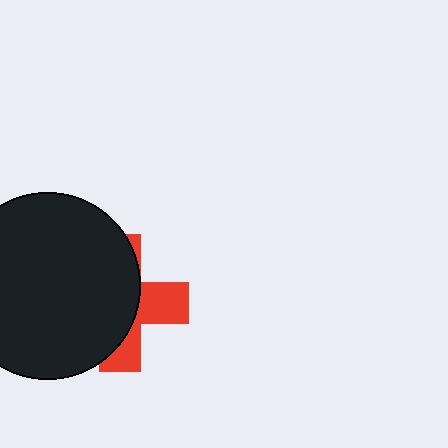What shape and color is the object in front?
The object in front is a black circle.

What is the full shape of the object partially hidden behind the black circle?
The partially hidden object is a red cross.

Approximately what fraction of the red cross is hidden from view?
Roughly 64% of the red cross is hidden behind the black circle.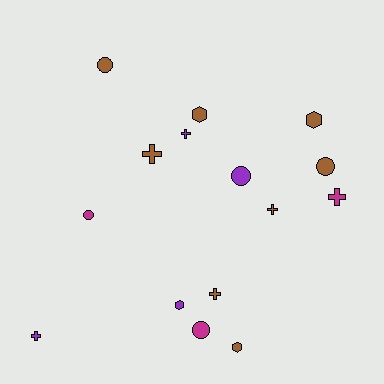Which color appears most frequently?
Brown, with 8 objects.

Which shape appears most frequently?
Cross, with 6 objects.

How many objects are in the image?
There are 15 objects.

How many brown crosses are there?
There are 3 brown crosses.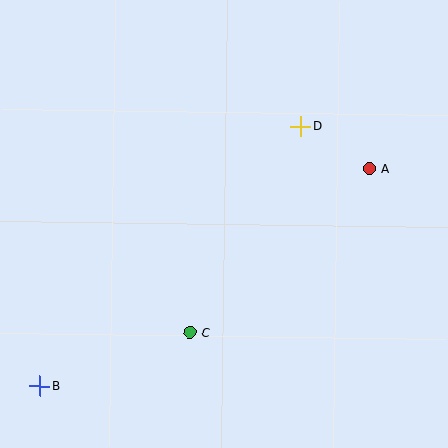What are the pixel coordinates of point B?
Point B is at (39, 386).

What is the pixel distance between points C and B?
The distance between C and B is 159 pixels.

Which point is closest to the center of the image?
Point C at (190, 332) is closest to the center.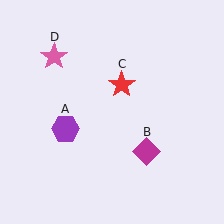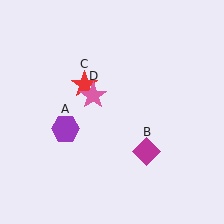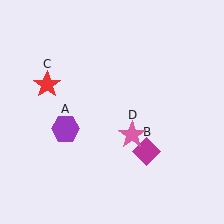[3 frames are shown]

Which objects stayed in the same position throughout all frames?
Purple hexagon (object A) and magenta diamond (object B) remained stationary.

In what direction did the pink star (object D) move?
The pink star (object D) moved down and to the right.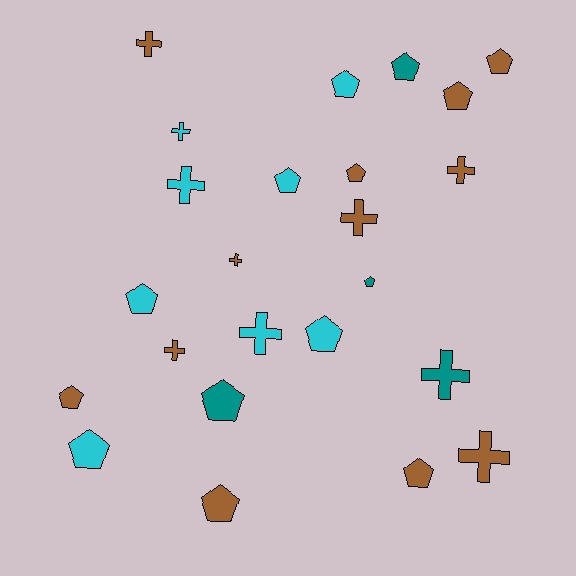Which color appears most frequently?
Brown, with 12 objects.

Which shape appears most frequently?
Pentagon, with 14 objects.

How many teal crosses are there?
There is 1 teal cross.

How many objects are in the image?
There are 24 objects.